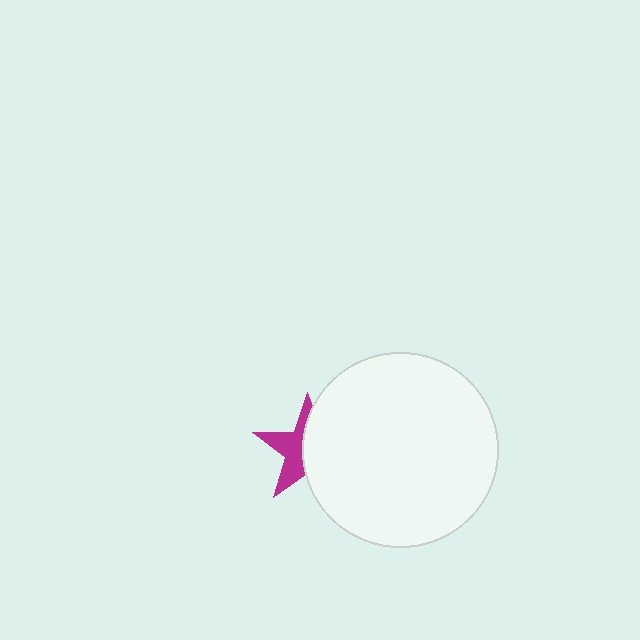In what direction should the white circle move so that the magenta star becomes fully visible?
The white circle should move right. That is the shortest direction to clear the overlap and leave the magenta star fully visible.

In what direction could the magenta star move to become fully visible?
The magenta star could move left. That would shift it out from behind the white circle entirely.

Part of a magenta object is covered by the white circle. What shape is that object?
It is a star.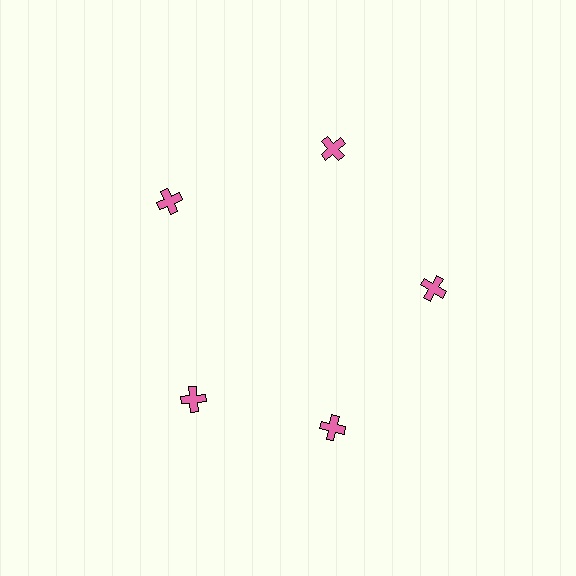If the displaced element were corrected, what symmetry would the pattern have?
It would have 5-fold rotational symmetry — the pattern would map onto itself every 72 degrees.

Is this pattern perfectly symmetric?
No. The 5 pink crosses are arranged in a ring, but one element near the 8 o'clock position is rotated out of alignment along the ring, breaking the 5-fold rotational symmetry.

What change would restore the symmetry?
The symmetry would be restored by rotating it back into even spacing with its neighbors so that all 5 crosses sit at equal angles and equal distance from the center.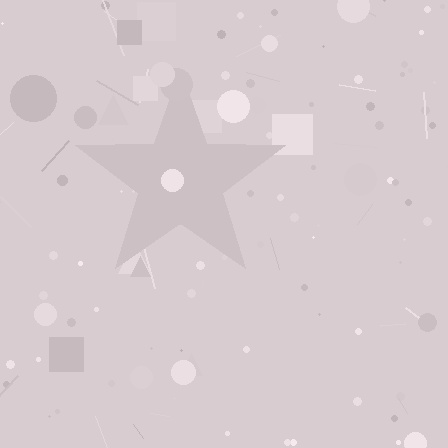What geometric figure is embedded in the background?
A star is embedded in the background.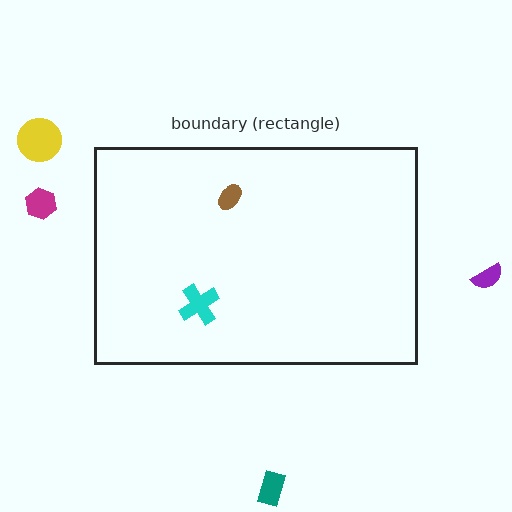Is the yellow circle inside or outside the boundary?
Outside.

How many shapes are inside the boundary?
2 inside, 4 outside.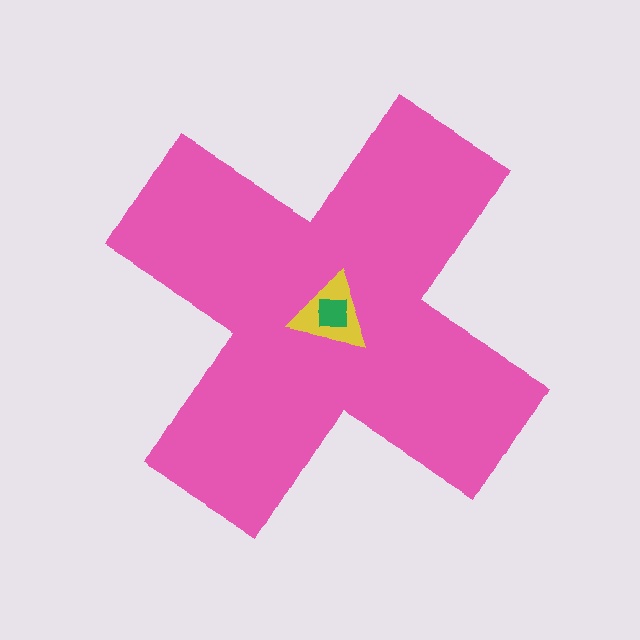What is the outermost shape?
The pink cross.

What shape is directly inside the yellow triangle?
The green square.